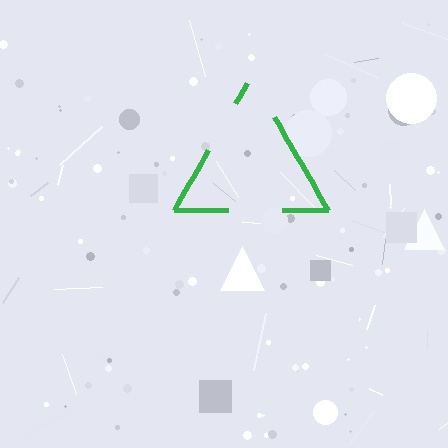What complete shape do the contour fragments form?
The contour fragments form a triangle.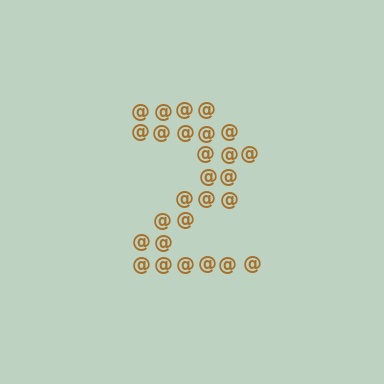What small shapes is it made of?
It is made of small at signs.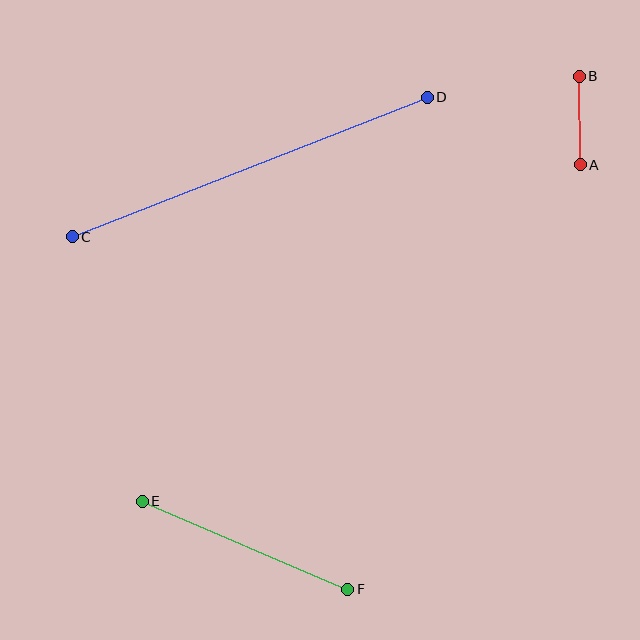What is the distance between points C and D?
The distance is approximately 382 pixels.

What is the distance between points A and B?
The distance is approximately 88 pixels.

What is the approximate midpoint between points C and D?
The midpoint is at approximately (250, 167) pixels.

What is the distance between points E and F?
The distance is approximately 224 pixels.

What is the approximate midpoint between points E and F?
The midpoint is at approximately (245, 545) pixels.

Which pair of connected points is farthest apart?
Points C and D are farthest apart.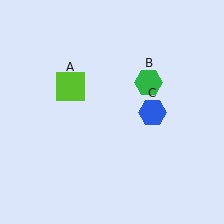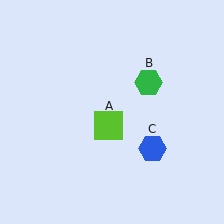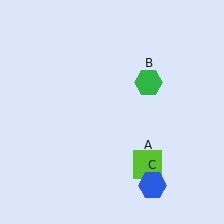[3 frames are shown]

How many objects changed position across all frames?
2 objects changed position: lime square (object A), blue hexagon (object C).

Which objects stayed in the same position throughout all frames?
Green hexagon (object B) remained stationary.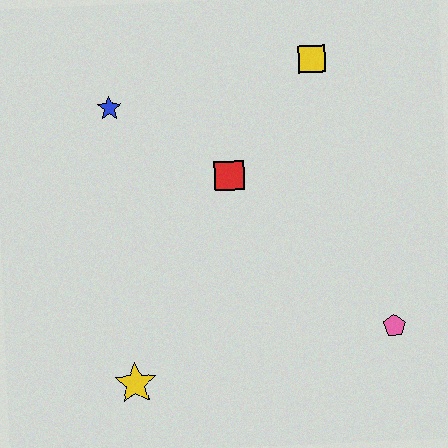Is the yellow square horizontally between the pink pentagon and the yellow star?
Yes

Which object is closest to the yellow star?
The red square is closest to the yellow star.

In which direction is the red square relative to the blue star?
The red square is to the right of the blue star.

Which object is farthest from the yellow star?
The yellow square is farthest from the yellow star.